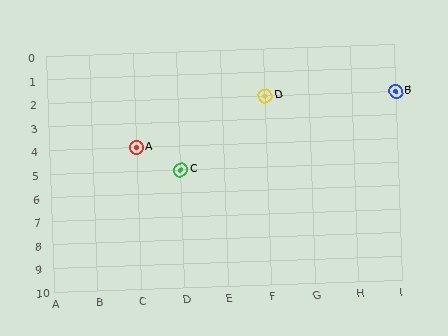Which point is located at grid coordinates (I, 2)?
Point B is at (I, 2).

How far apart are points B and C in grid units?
Points B and C are 5 columns and 3 rows apart (about 5.8 grid units diagonally).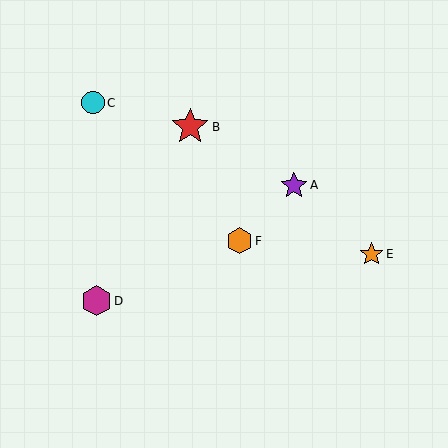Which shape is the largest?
The red star (labeled B) is the largest.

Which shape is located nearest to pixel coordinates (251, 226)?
The orange hexagon (labeled F) at (239, 241) is nearest to that location.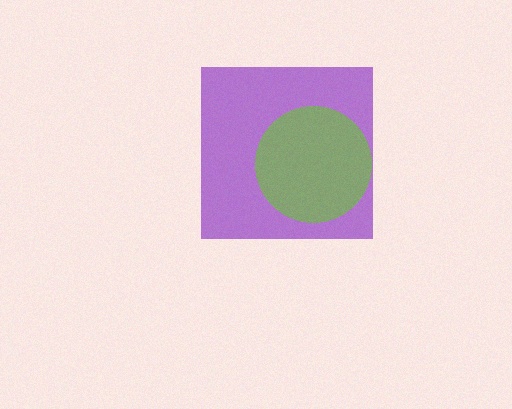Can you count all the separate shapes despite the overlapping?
Yes, there are 2 separate shapes.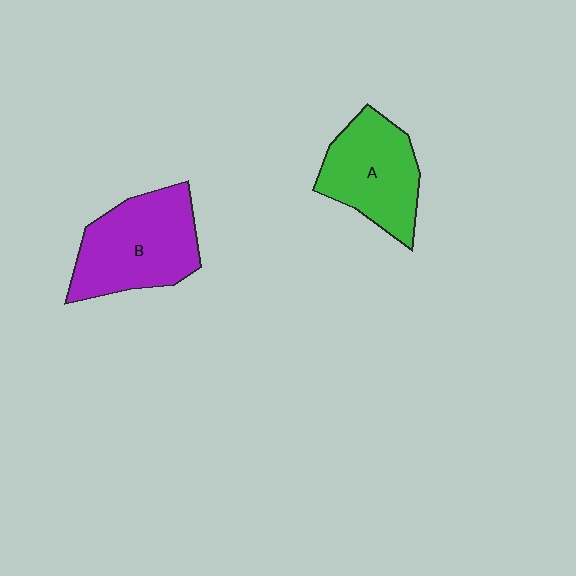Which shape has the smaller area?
Shape A (green).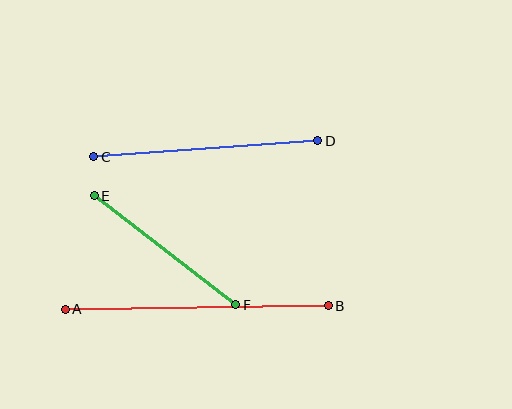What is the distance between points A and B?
The distance is approximately 263 pixels.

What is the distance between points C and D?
The distance is approximately 225 pixels.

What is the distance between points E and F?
The distance is approximately 179 pixels.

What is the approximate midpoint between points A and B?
The midpoint is at approximately (197, 308) pixels.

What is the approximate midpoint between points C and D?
The midpoint is at approximately (206, 149) pixels.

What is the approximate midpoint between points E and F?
The midpoint is at approximately (165, 250) pixels.